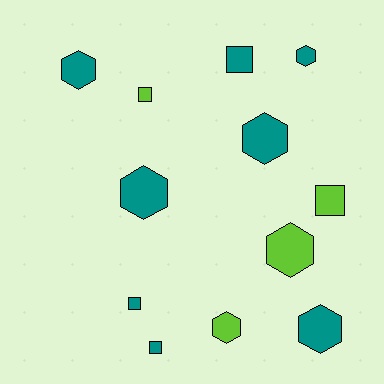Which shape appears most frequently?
Hexagon, with 7 objects.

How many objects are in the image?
There are 12 objects.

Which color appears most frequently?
Teal, with 8 objects.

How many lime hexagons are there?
There are 2 lime hexagons.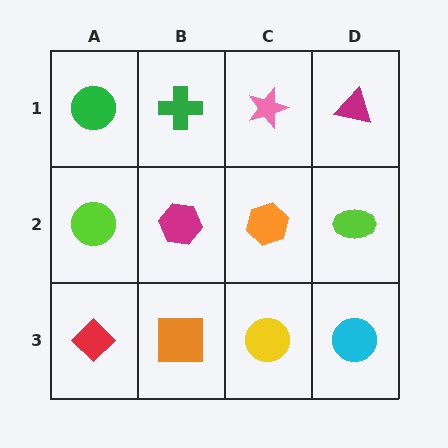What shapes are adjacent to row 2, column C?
A pink star (row 1, column C), a yellow circle (row 3, column C), a magenta hexagon (row 2, column B), a lime ellipse (row 2, column D).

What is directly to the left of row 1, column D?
A pink star.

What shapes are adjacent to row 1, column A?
A lime circle (row 2, column A), a green cross (row 1, column B).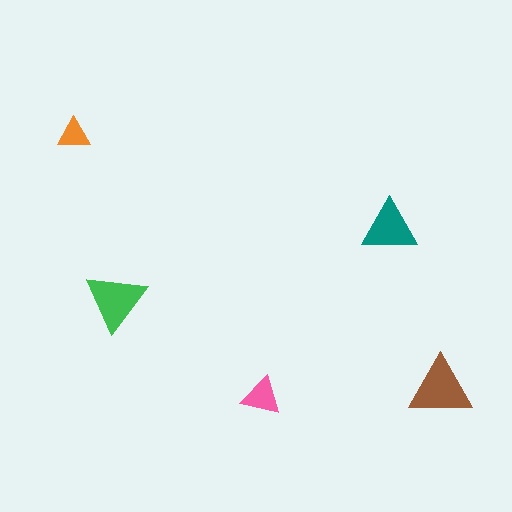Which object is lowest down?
The pink triangle is bottommost.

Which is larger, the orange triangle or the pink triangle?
The pink one.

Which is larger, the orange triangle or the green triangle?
The green one.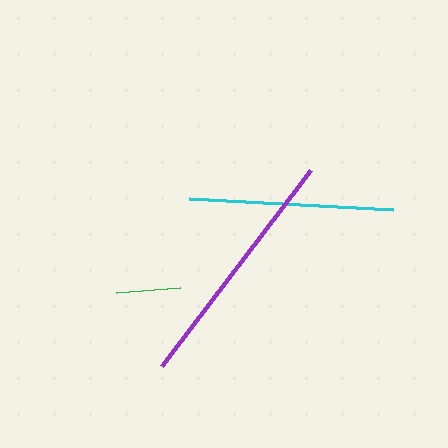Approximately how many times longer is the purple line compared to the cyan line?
The purple line is approximately 1.2 times the length of the cyan line.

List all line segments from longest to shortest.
From longest to shortest: purple, cyan, green.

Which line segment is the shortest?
The green line is the shortest at approximately 64 pixels.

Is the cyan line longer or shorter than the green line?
The cyan line is longer than the green line.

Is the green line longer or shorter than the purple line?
The purple line is longer than the green line.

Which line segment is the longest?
The purple line is the longest at approximately 246 pixels.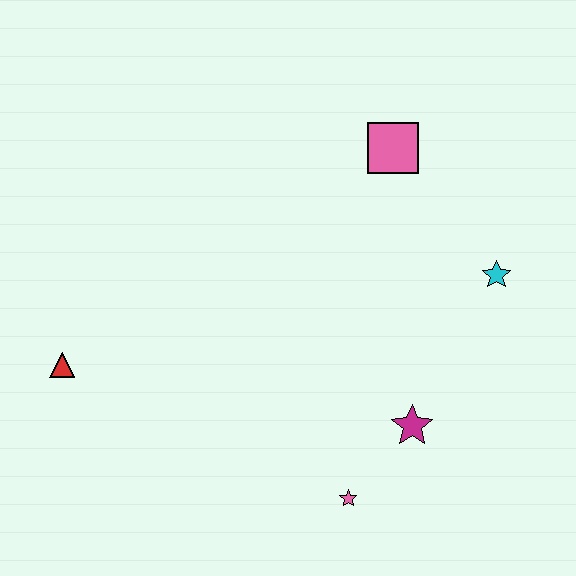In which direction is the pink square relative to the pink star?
The pink square is above the pink star.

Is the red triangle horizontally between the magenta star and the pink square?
No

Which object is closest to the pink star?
The magenta star is closest to the pink star.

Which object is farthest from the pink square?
The red triangle is farthest from the pink square.